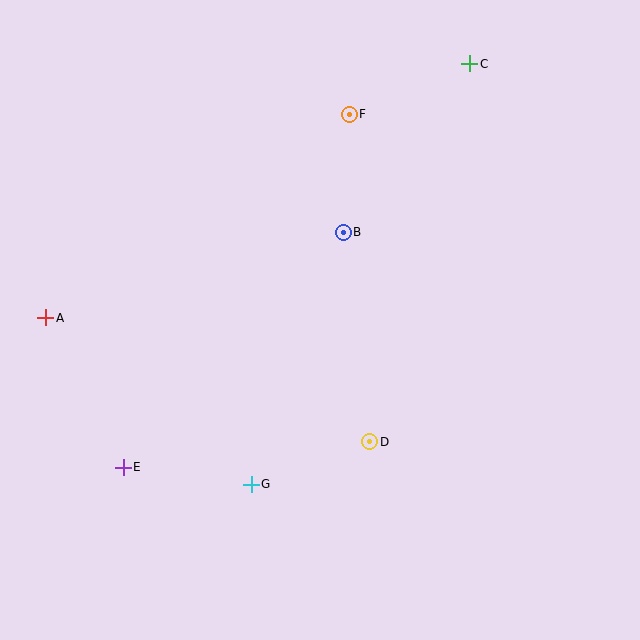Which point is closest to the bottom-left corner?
Point E is closest to the bottom-left corner.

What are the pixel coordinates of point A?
Point A is at (46, 318).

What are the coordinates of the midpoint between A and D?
The midpoint between A and D is at (208, 380).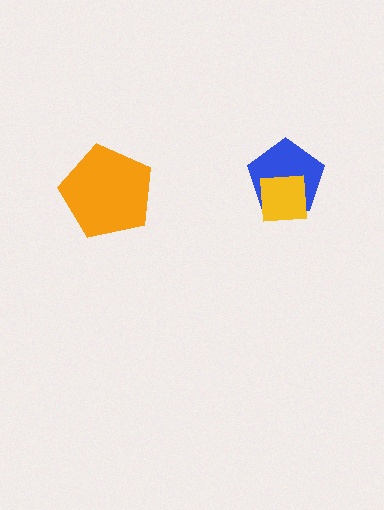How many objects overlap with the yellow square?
1 object overlaps with the yellow square.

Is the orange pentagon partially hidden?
No, no other shape covers it.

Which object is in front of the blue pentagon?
The yellow square is in front of the blue pentagon.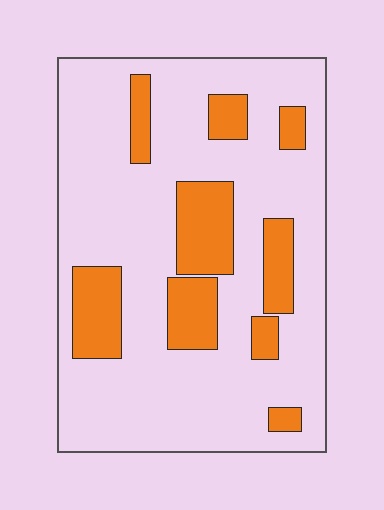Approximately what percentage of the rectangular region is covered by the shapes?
Approximately 20%.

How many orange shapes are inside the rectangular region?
9.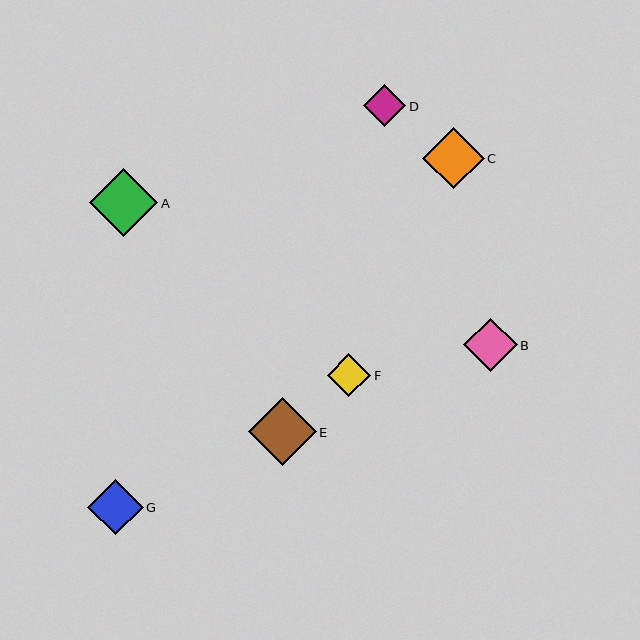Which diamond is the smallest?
Diamond D is the smallest with a size of approximately 42 pixels.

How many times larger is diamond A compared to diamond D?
Diamond A is approximately 1.6 times the size of diamond D.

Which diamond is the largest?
Diamond E is the largest with a size of approximately 68 pixels.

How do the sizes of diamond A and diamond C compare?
Diamond A and diamond C are approximately the same size.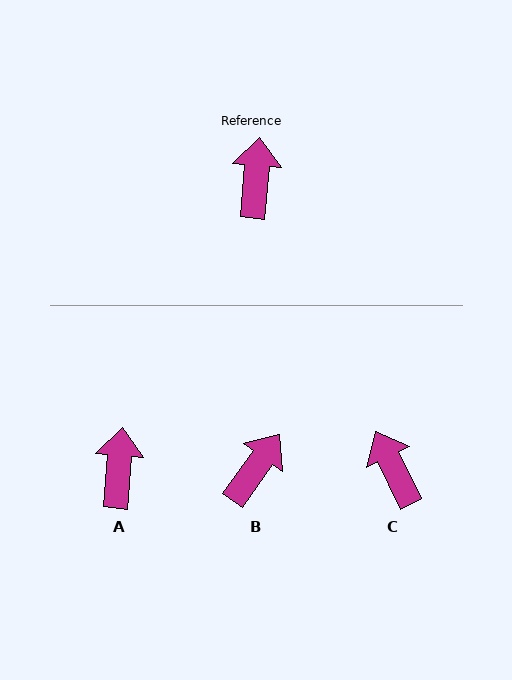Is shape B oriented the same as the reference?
No, it is off by about 30 degrees.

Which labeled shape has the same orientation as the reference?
A.